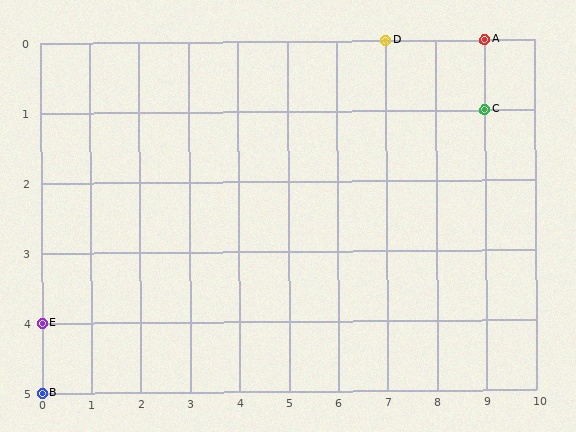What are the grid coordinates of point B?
Point B is at grid coordinates (0, 5).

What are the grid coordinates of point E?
Point E is at grid coordinates (0, 4).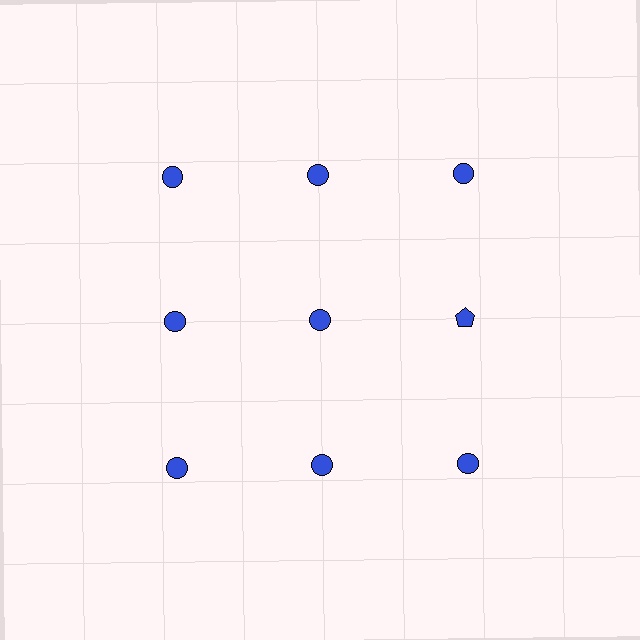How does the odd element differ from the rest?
It has a different shape: pentagon instead of circle.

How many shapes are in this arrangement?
There are 9 shapes arranged in a grid pattern.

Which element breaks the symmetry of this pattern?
The blue pentagon in the second row, center column breaks the symmetry. All other shapes are blue circles.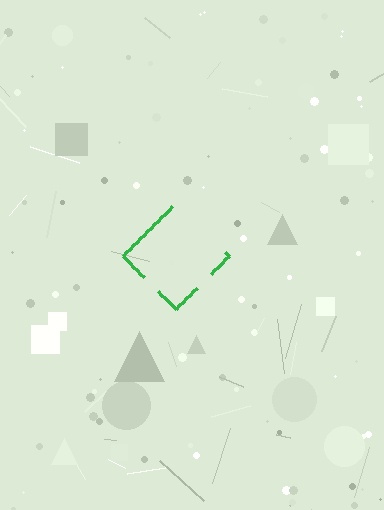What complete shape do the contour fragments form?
The contour fragments form a diamond.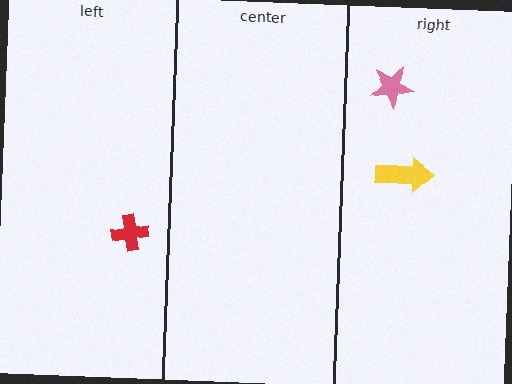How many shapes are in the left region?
1.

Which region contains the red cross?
The left region.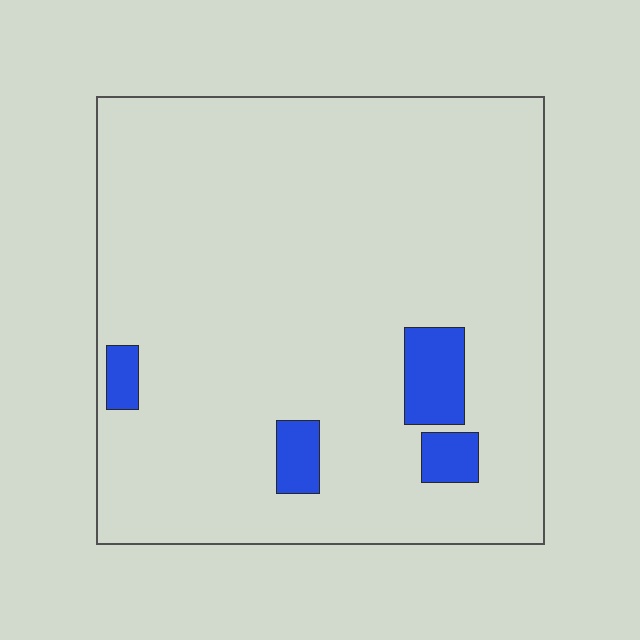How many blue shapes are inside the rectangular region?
4.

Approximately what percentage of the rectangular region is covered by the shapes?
Approximately 5%.